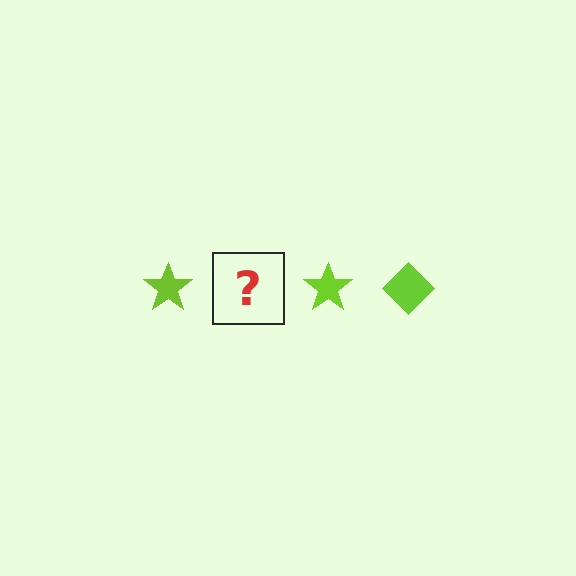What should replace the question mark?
The question mark should be replaced with a lime diamond.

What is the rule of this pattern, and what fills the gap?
The rule is that the pattern cycles through star, diamond shapes in lime. The gap should be filled with a lime diamond.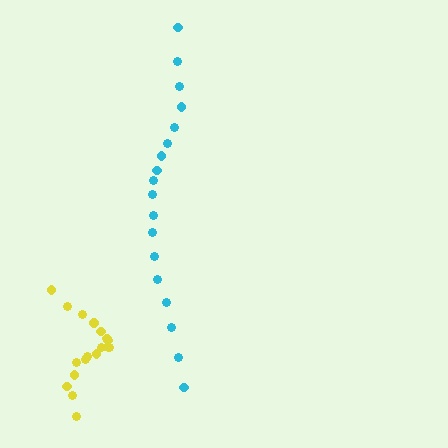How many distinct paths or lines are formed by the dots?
There are 2 distinct paths.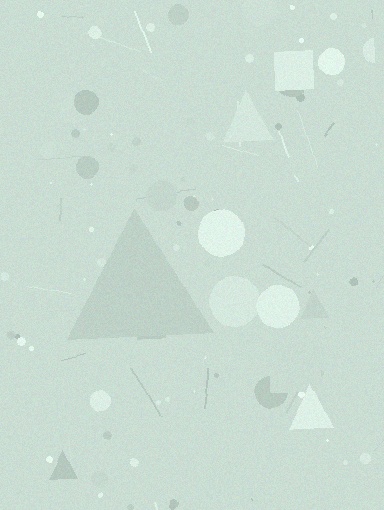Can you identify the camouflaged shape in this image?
The camouflaged shape is a triangle.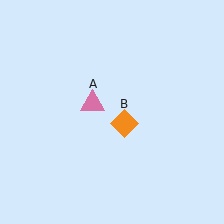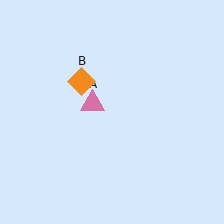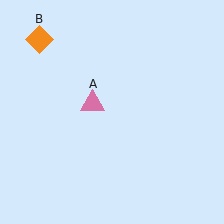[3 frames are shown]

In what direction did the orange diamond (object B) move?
The orange diamond (object B) moved up and to the left.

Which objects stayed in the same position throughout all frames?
Pink triangle (object A) remained stationary.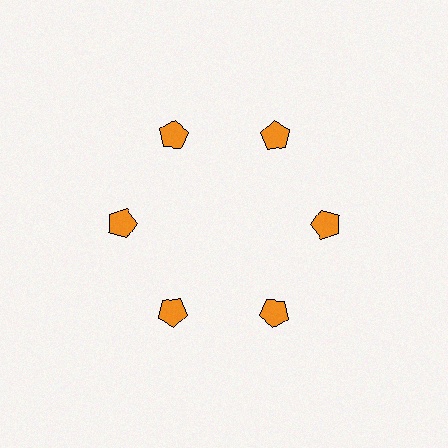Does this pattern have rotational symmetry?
Yes, this pattern has 6-fold rotational symmetry. It looks the same after rotating 60 degrees around the center.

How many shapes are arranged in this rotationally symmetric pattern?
There are 6 shapes, arranged in 6 groups of 1.